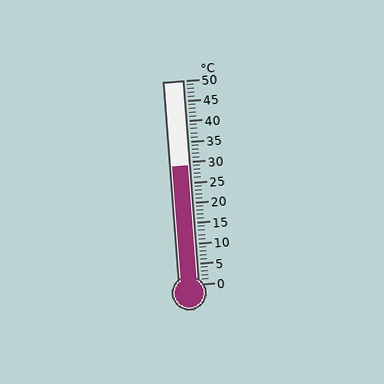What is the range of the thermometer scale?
The thermometer scale ranges from 0°C to 50°C.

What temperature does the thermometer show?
The thermometer shows approximately 29°C.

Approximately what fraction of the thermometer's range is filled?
The thermometer is filled to approximately 60% of its range.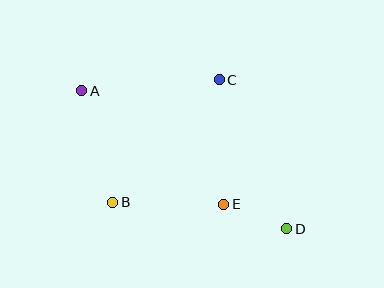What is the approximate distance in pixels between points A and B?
The distance between A and B is approximately 115 pixels.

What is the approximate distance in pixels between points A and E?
The distance between A and E is approximately 181 pixels.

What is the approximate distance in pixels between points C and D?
The distance between C and D is approximately 164 pixels.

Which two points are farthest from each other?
Points A and D are farthest from each other.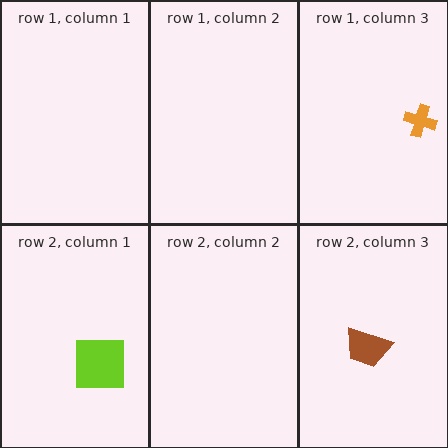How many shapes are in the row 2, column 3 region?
1.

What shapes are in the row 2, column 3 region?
The brown trapezoid.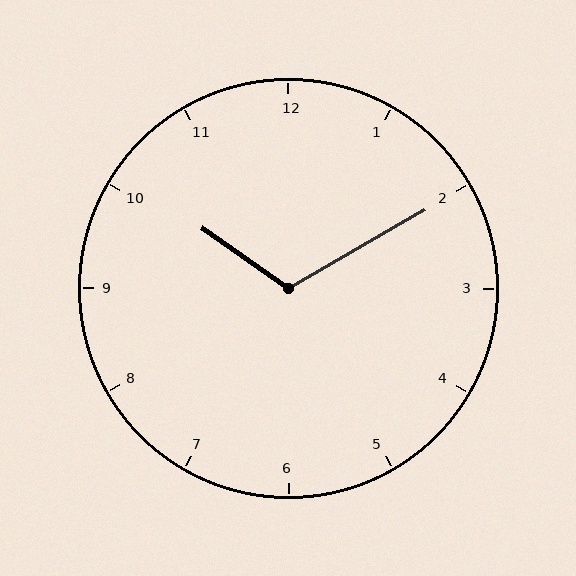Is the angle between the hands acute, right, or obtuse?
It is obtuse.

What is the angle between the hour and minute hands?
Approximately 115 degrees.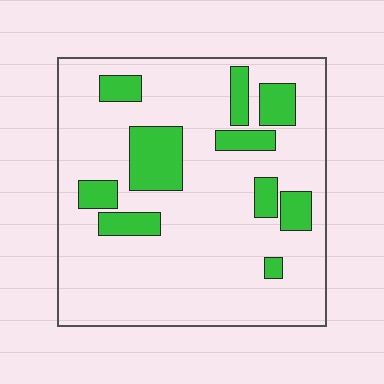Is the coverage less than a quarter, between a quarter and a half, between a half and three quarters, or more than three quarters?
Less than a quarter.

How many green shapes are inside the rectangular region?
10.